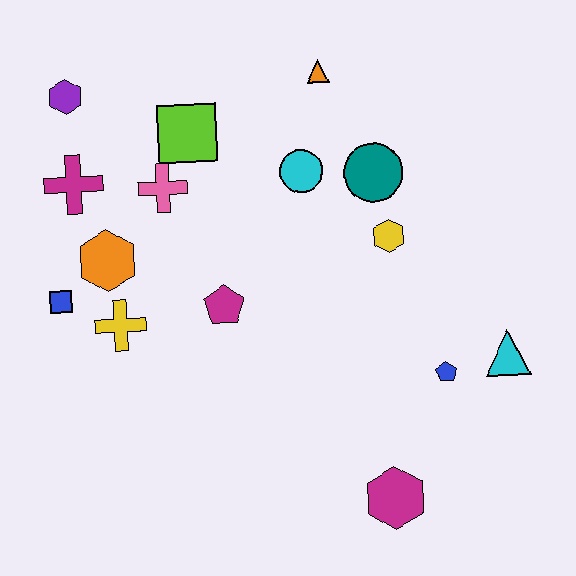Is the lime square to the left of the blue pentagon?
Yes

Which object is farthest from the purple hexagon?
The magenta hexagon is farthest from the purple hexagon.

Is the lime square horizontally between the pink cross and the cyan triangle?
Yes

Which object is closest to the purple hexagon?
The magenta cross is closest to the purple hexagon.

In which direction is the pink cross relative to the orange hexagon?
The pink cross is above the orange hexagon.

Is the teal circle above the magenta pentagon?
Yes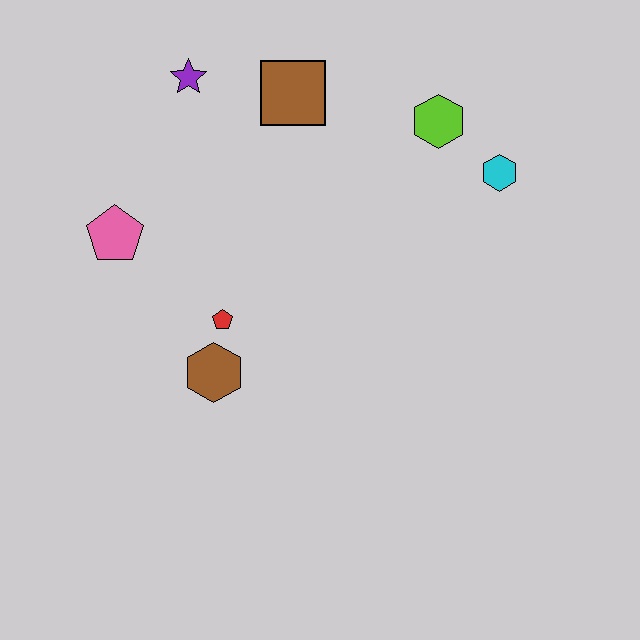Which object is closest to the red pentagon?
The brown hexagon is closest to the red pentagon.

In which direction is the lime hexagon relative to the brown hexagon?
The lime hexagon is above the brown hexagon.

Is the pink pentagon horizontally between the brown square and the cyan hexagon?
No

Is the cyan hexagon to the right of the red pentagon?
Yes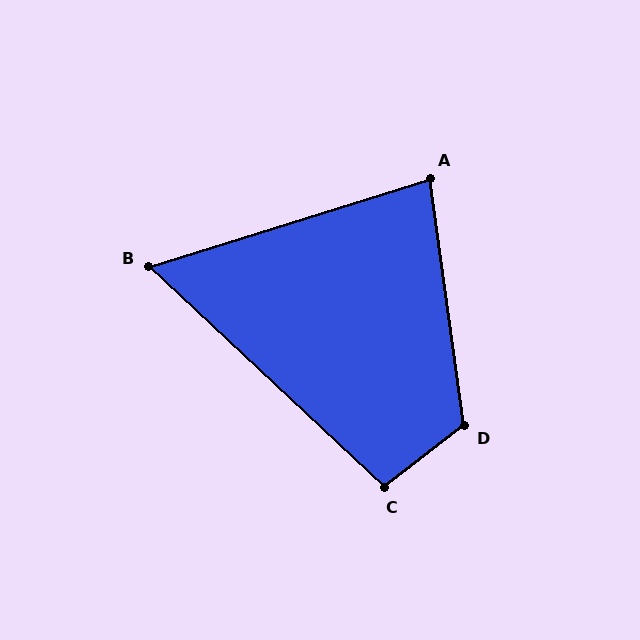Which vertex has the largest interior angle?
D, at approximately 119 degrees.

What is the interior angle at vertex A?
Approximately 81 degrees (acute).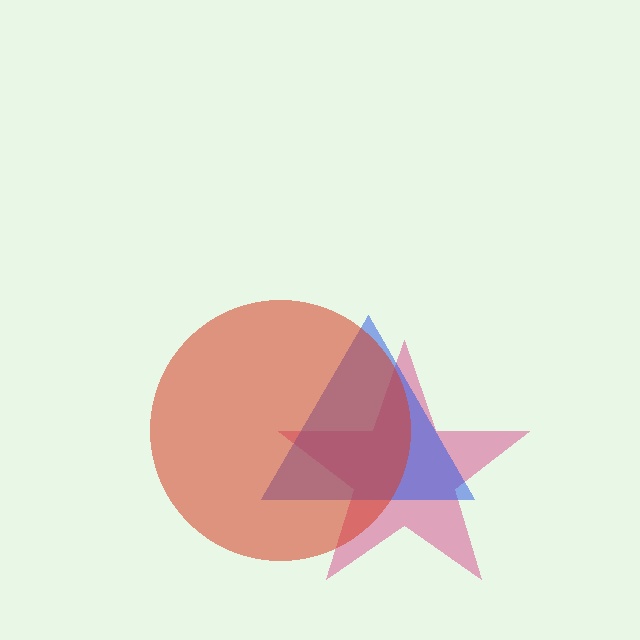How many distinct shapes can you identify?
There are 3 distinct shapes: a magenta star, a blue triangle, a red circle.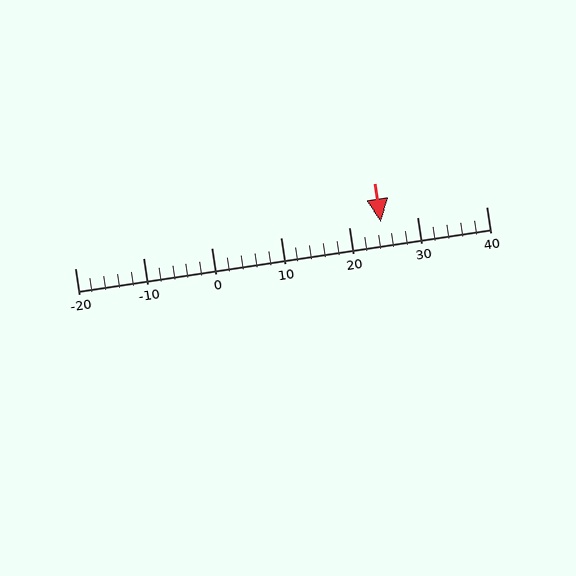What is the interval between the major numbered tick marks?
The major tick marks are spaced 10 units apart.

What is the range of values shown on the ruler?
The ruler shows values from -20 to 40.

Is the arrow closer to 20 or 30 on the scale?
The arrow is closer to 20.